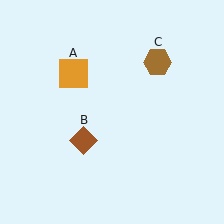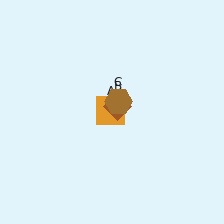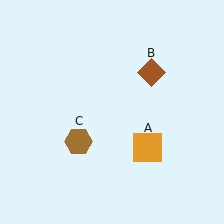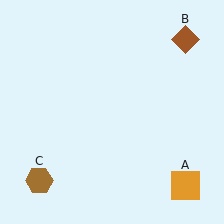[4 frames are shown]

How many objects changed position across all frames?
3 objects changed position: orange square (object A), brown diamond (object B), brown hexagon (object C).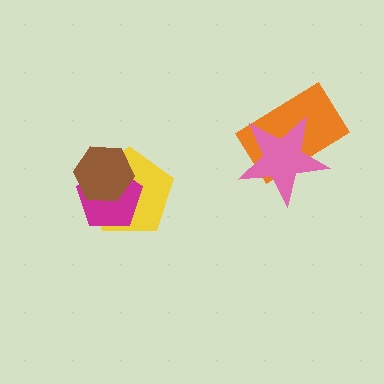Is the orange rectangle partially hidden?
Yes, it is partially covered by another shape.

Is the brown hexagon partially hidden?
No, no other shape covers it.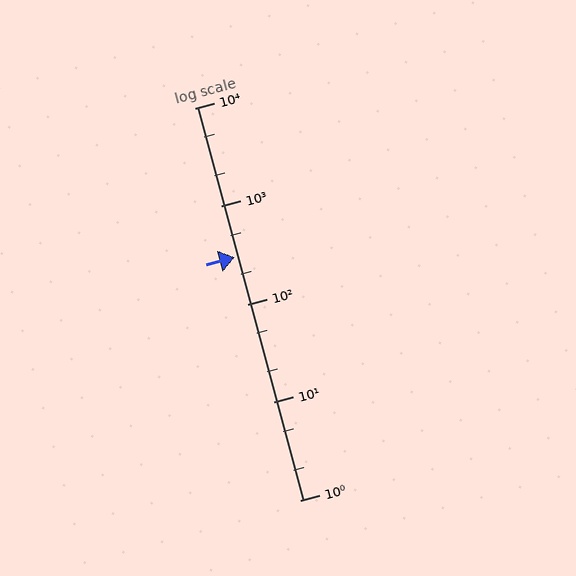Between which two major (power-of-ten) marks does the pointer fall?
The pointer is between 100 and 1000.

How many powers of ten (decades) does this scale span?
The scale spans 4 decades, from 1 to 10000.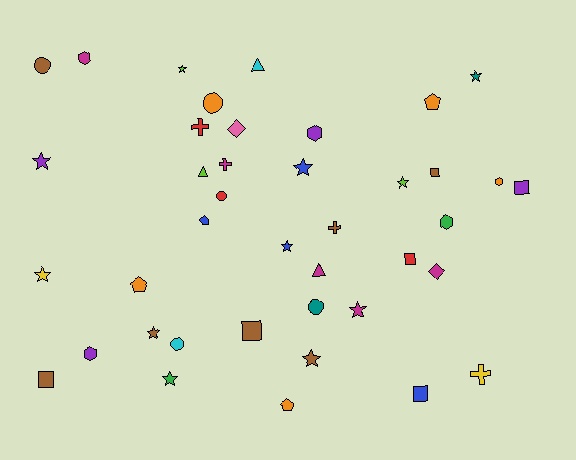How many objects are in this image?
There are 40 objects.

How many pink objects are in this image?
There is 1 pink object.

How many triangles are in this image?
There are 3 triangles.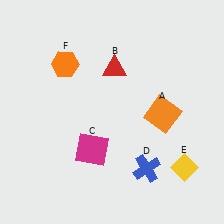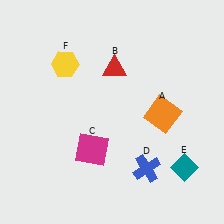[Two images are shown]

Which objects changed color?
E changed from yellow to teal. F changed from orange to yellow.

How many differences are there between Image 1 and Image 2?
There are 2 differences between the two images.